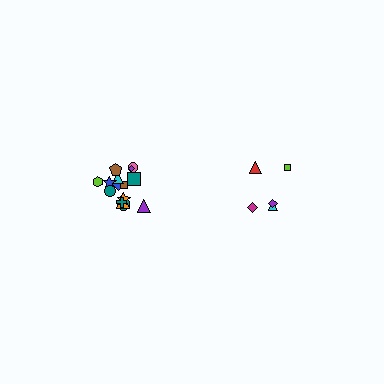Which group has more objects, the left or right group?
The left group.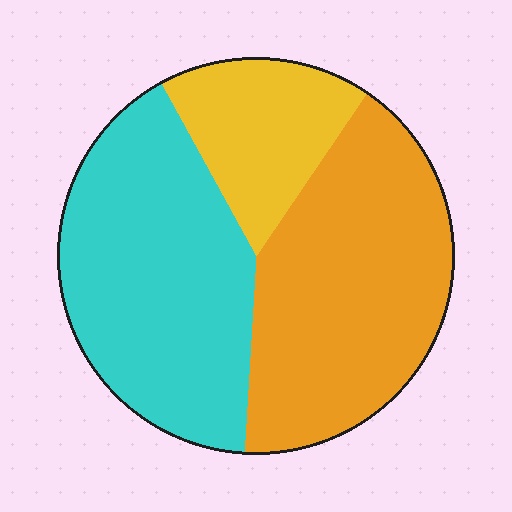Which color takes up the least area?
Yellow, at roughly 20%.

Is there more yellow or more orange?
Orange.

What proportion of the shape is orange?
Orange covers roughly 40% of the shape.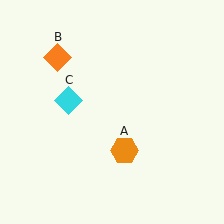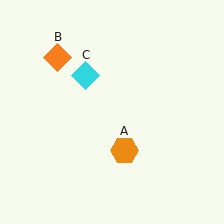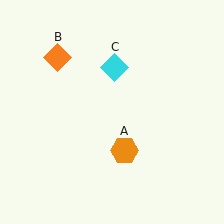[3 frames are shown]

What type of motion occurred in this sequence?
The cyan diamond (object C) rotated clockwise around the center of the scene.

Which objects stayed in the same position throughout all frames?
Orange hexagon (object A) and orange diamond (object B) remained stationary.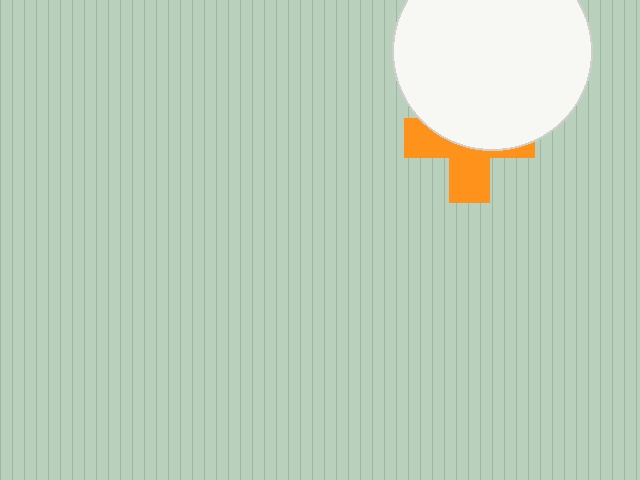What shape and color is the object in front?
The object in front is a white circle.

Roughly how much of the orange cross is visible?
About half of it is visible (roughly 45%).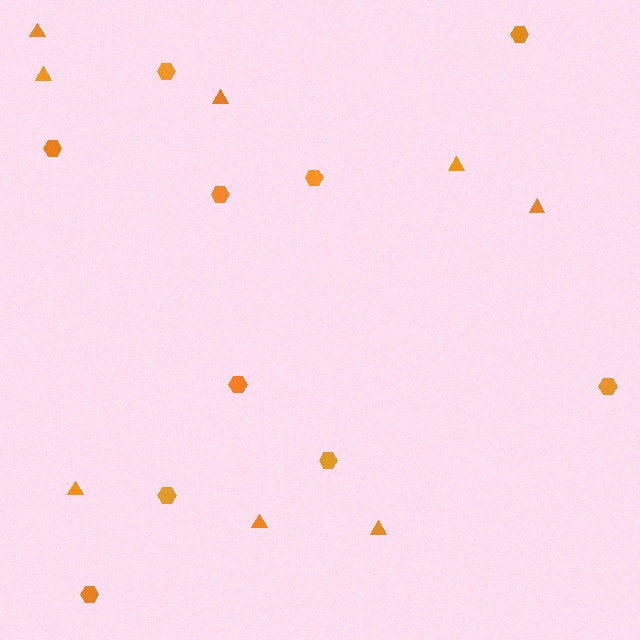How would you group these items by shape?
There are 2 groups: one group of triangles (8) and one group of hexagons (10).